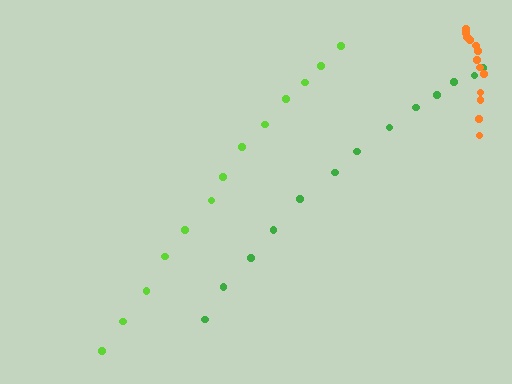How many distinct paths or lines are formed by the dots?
There are 3 distinct paths.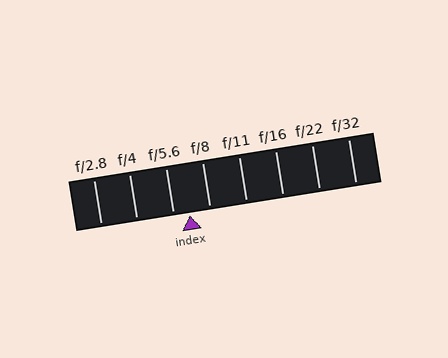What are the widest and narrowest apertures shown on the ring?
The widest aperture shown is f/2.8 and the narrowest is f/32.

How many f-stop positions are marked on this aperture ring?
There are 8 f-stop positions marked.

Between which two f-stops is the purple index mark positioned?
The index mark is between f/5.6 and f/8.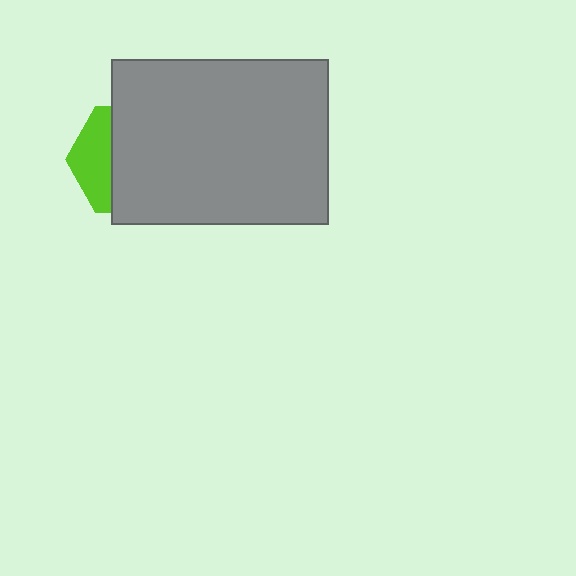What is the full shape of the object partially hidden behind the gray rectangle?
The partially hidden object is a lime hexagon.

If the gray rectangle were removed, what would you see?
You would see the complete lime hexagon.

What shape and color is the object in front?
The object in front is a gray rectangle.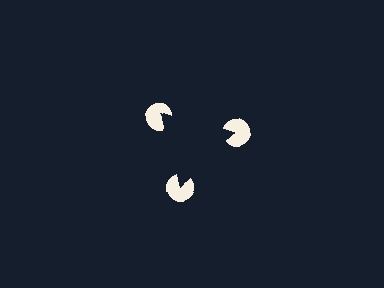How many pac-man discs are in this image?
There are 3 — one at each vertex of the illusory triangle.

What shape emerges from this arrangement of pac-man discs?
An illusory triangle — its edges are inferred from the aligned wedge cuts in the pac-man discs, not physically drawn.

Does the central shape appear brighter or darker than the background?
It typically appears slightly darker than the background, even though no actual brightness change is drawn.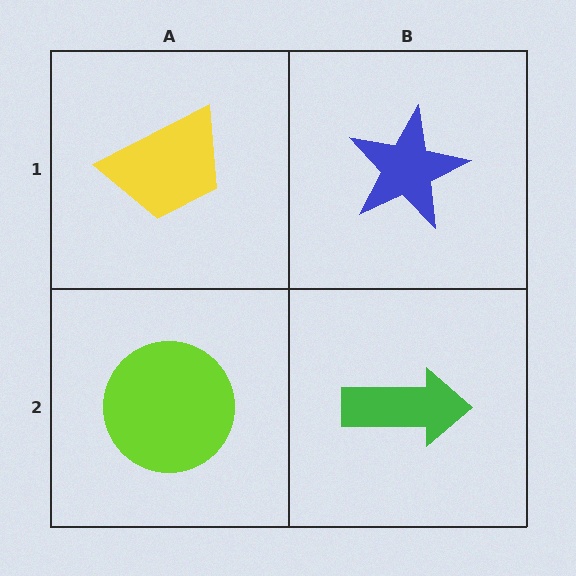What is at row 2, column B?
A green arrow.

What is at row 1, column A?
A yellow trapezoid.